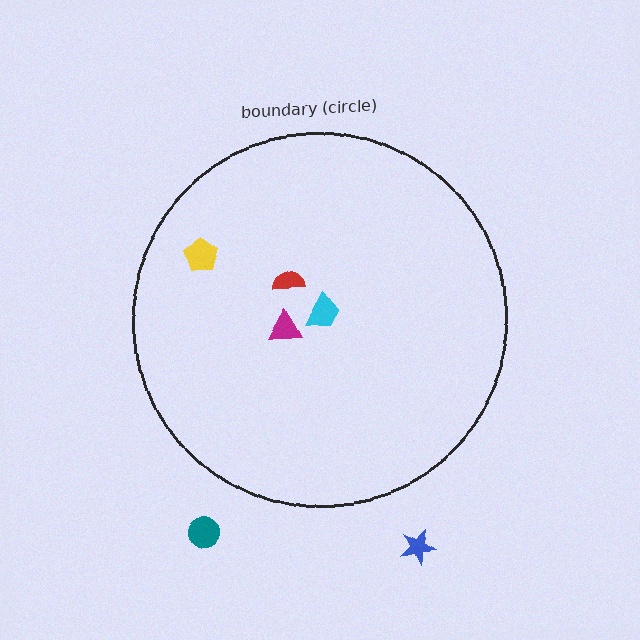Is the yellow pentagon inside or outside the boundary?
Inside.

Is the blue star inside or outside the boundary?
Outside.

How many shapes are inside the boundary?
4 inside, 2 outside.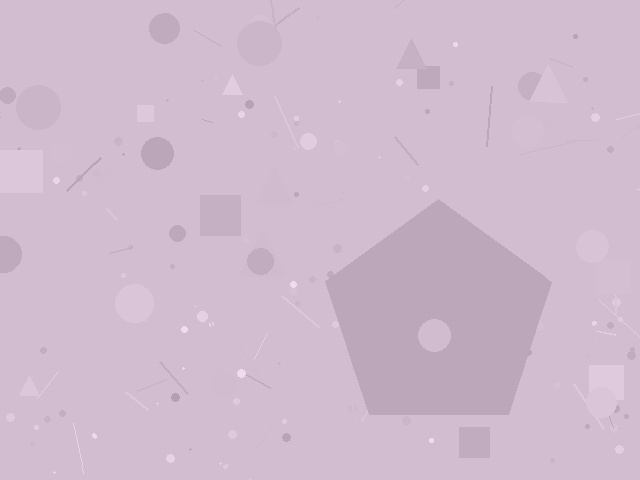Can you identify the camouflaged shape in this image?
The camouflaged shape is a pentagon.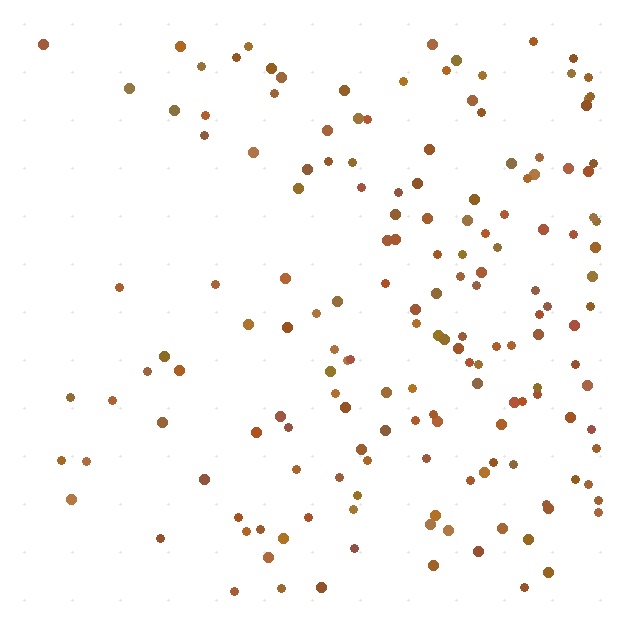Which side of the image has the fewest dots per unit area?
The left.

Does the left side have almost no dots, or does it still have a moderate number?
Still a moderate number, just noticeably fewer than the right.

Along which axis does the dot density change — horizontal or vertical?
Horizontal.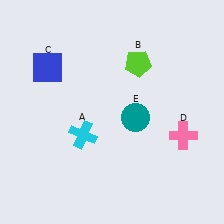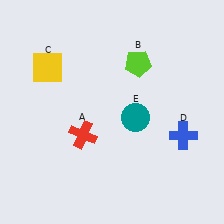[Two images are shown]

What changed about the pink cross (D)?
In Image 1, D is pink. In Image 2, it changed to blue.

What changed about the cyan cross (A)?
In Image 1, A is cyan. In Image 2, it changed to red.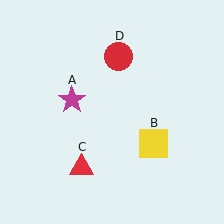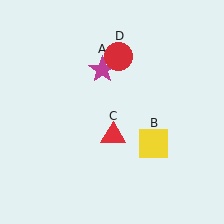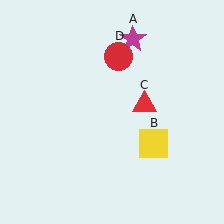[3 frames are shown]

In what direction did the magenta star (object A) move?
The magenta star (object A) moved up and to the right.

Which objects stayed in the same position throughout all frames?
Yellow square (object B) and red circle (object D) remained stationary.